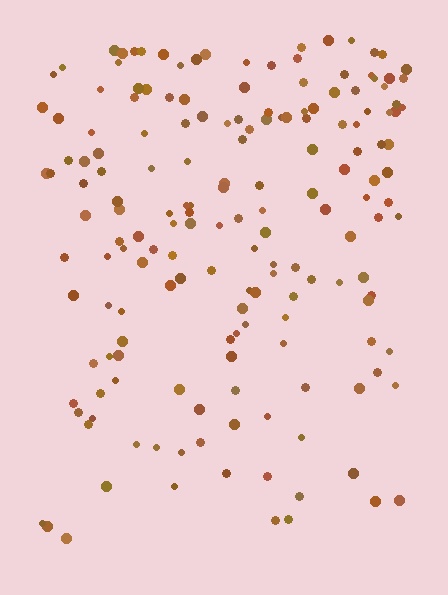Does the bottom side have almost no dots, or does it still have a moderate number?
Still a moderate number, just noticeably fewer than the top.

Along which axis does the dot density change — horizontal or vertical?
Vertical.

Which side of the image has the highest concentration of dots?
The top.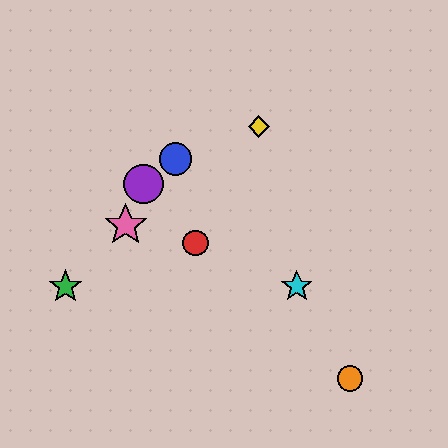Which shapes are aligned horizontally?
The green star, the cyan star are aligned horizontally.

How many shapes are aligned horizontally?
2 shapes (the green star, the cyan star) are aligned horizontally.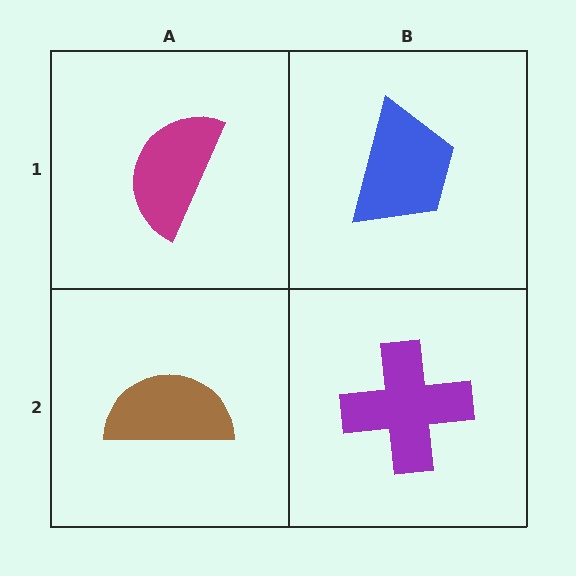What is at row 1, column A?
A magenta semicircle.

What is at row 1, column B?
A blue trapezoid.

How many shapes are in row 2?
2 shapes.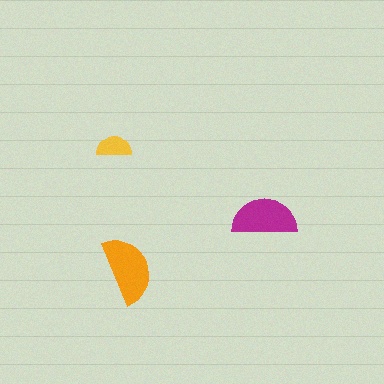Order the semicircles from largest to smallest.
the orange one, the magenta one, the yellow one.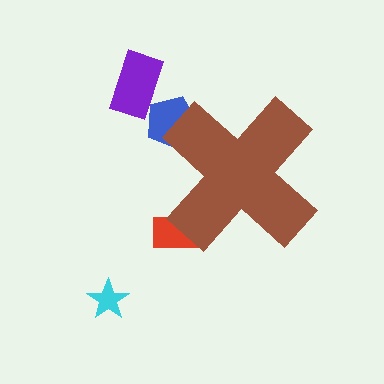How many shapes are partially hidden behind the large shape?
2 shapes are partially hidden.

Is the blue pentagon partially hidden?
Yes, the blue pentagon is partially hidden behind the brown cross.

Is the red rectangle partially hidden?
Yes, the red rectangle is partially hidden behind the brown cross.